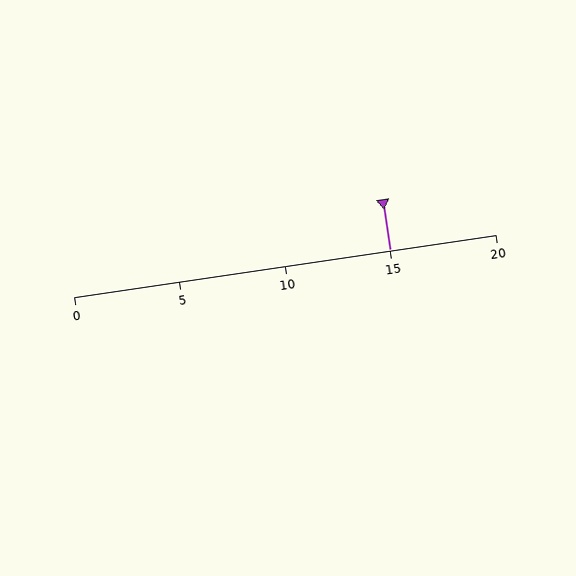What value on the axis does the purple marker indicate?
The marker indicates approximately 15.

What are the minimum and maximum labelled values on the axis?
The axis runs from 0 to 20.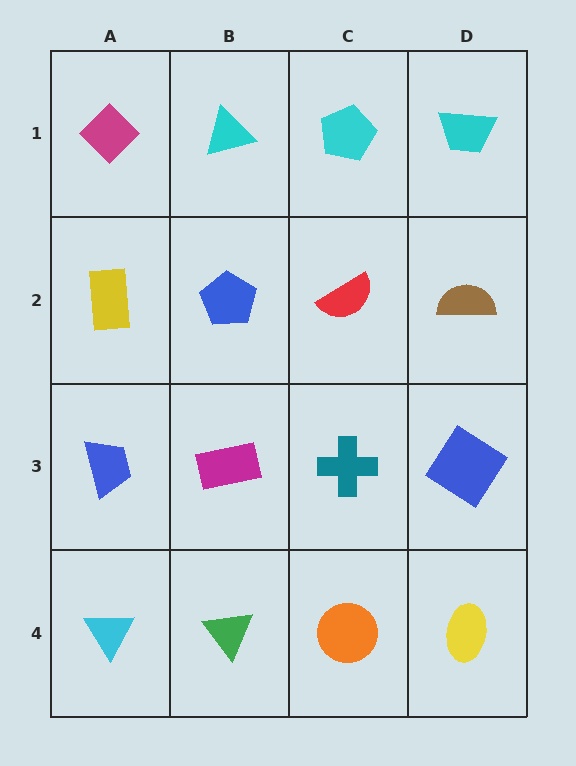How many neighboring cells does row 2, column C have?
4.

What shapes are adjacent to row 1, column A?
A yellow rectangle (row 2, column A), a cyan triangle (row 1, column B).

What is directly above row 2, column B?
A cyan triangle.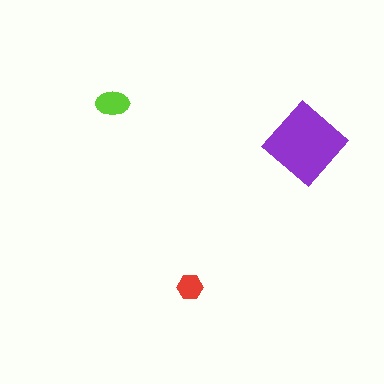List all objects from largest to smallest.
The purple diamond, the lime ellipse, the red hexagon.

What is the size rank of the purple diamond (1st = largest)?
1st.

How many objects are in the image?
There are 3 objects in the image.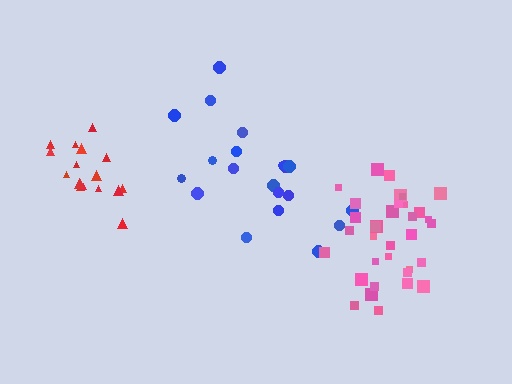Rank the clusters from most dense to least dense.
red, pink, blue.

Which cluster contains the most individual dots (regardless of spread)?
Pink (34).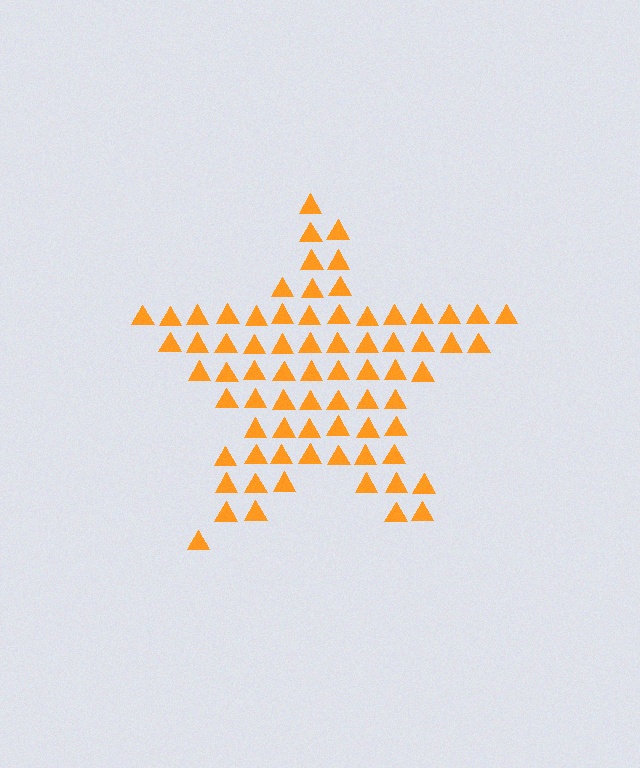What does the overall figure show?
The overall figure shows a star.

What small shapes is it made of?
It is made of small triangles.